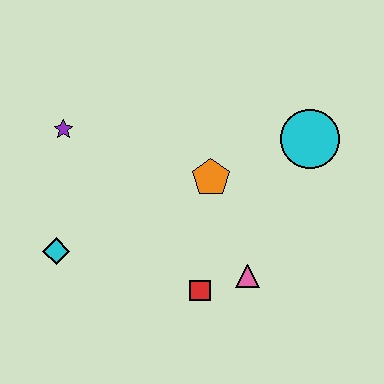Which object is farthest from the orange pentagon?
The cyan diamond is farthest from the orange pentagon.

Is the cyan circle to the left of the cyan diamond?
No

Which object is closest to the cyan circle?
The orange pentagon is closest to the cyan circle.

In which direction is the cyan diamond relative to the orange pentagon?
The cyan diamond is to the left of the orange pentagon.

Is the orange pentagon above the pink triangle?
Yes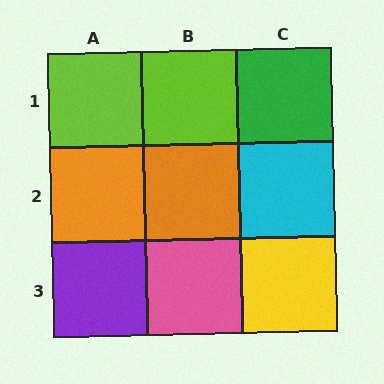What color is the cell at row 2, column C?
Cyan.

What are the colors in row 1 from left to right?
Lime, lime, green.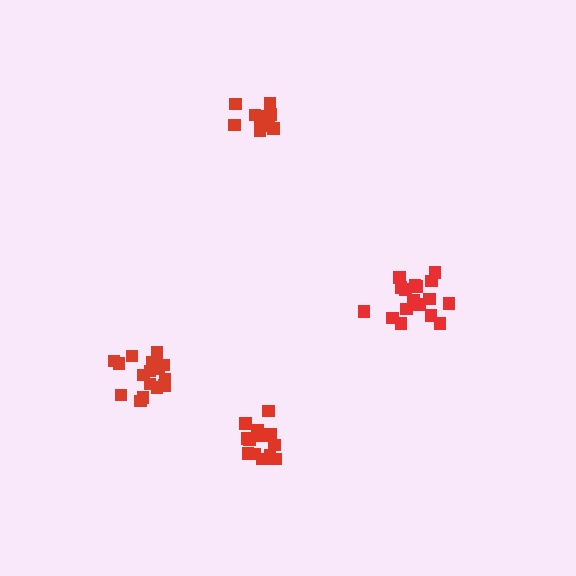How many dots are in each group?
Group 1: 17 dots, Group 2: 11 dots, Group 3: 17 dots, Group 4: 14 dots (59 total).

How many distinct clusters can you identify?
There are 4 distinct clusters.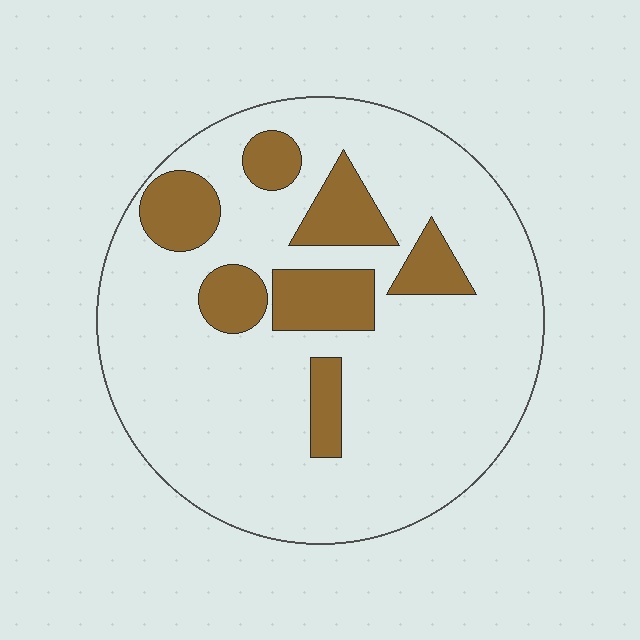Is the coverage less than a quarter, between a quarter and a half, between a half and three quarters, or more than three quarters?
Less than a quarter.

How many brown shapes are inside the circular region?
7.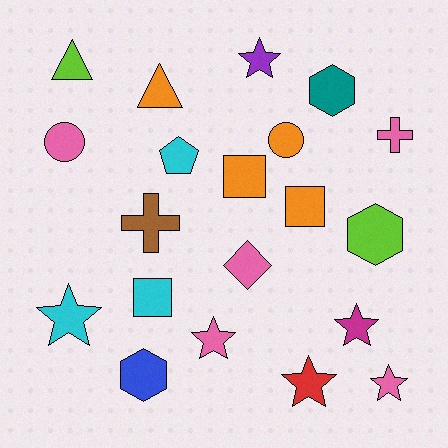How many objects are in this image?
There are 20 objects.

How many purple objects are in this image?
There is 1 purple object.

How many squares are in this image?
There are 3 squares.